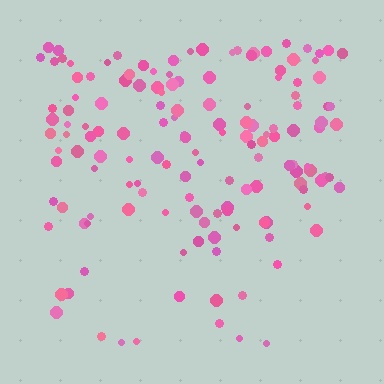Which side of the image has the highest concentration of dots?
The top.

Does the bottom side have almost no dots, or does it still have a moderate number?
Still a moderate number, just noticeably fewer than the top.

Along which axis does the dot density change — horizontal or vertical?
Vertical.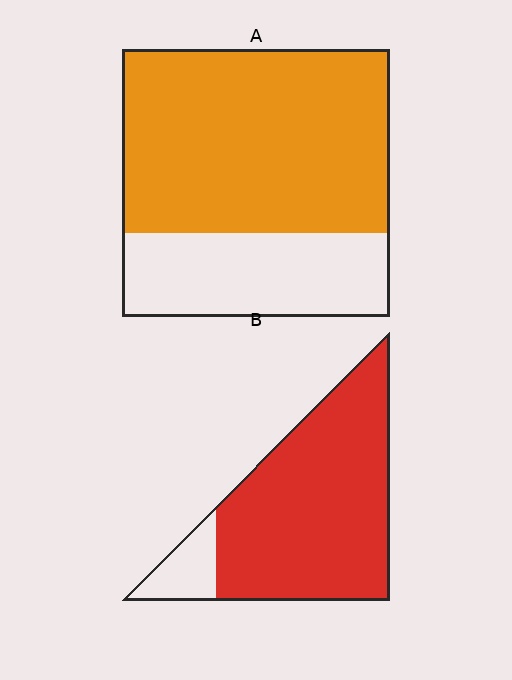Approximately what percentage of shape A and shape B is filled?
A is approximately 70% and B is approximately 90%.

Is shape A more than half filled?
Yes.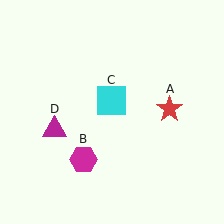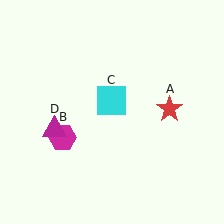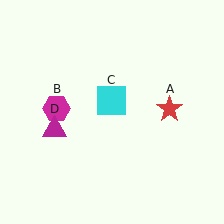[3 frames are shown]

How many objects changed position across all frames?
1 object changed position: magenta hexagon (object B).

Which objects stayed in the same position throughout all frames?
Red star (object A) and cyan square (object C) and magenta triangle (object D) remained stationary.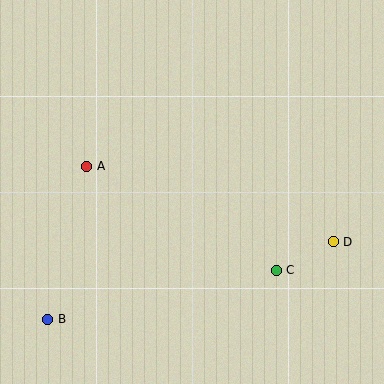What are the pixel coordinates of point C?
Point C is at (276, 270).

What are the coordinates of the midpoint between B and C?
The midpoint between B and C is at (162, 295).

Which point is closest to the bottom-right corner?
Point D is closest to the bottom-right corner.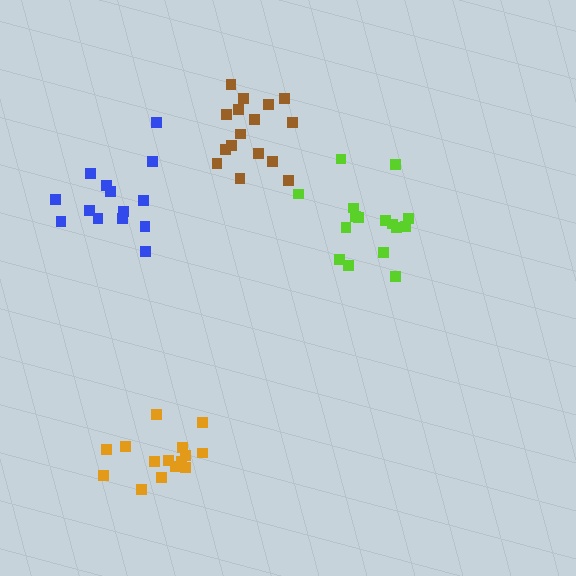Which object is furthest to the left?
The blue cluster is leftmost.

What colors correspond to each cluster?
The clusters are colored: blue, lime, orange, brown.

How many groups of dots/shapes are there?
There are 4 groups.